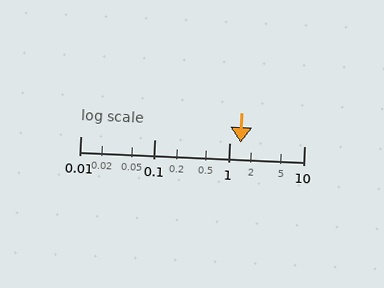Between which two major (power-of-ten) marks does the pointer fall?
The pointer is between 1 and 10.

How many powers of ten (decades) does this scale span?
The scale spans 3 decades, from 0.01 to 10.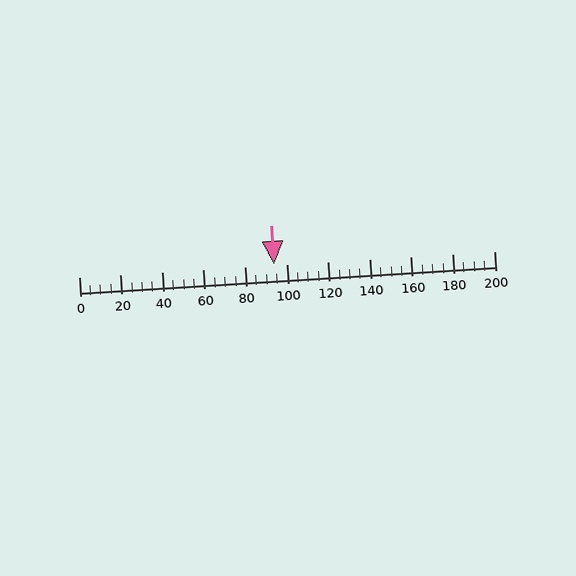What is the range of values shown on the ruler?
The ruler shows values from 0 to 200.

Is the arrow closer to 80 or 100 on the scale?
The arrow is closer to 100.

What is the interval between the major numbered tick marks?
The major tick marks are spaced 20 units apart.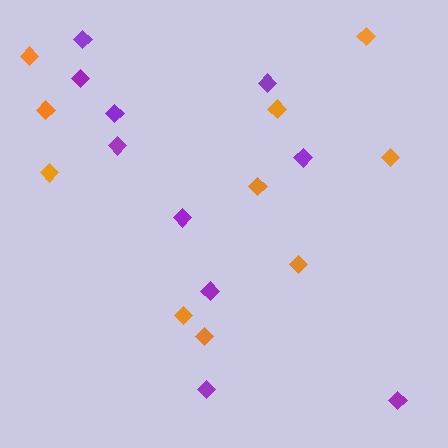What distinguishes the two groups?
There are 2 groups: one group of purple diamonds (10) and one group of orange diamonds (10).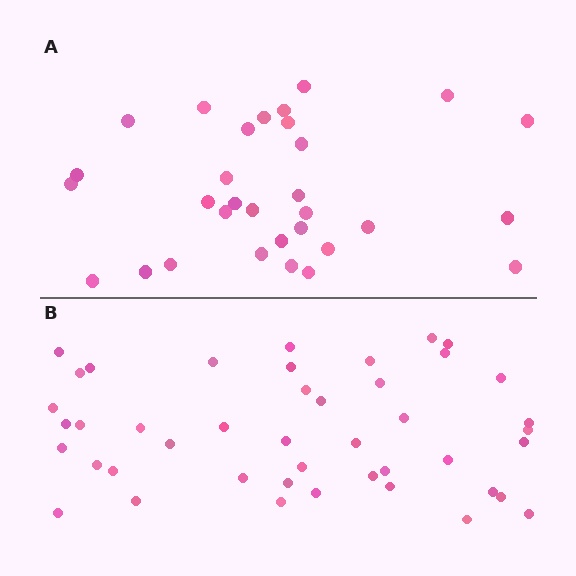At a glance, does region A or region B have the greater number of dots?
Region B (the bottom region) has more dots.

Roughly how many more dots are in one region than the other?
Region B has approximately 15 more dots than region A.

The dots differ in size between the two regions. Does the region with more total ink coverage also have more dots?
No. Region A has more total ink coverage because its dots are larger, but region B actually contains more individual dots. Total area can be misleading — the number of items is what matters here.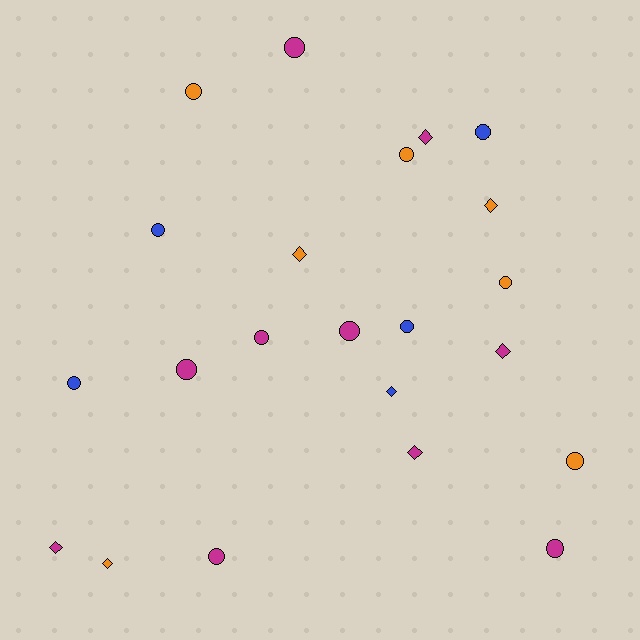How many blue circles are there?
There are 4 blue circles.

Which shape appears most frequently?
Circle, with 14 objects.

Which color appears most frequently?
Magenta, with 10 objects.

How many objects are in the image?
There are 22 objects.